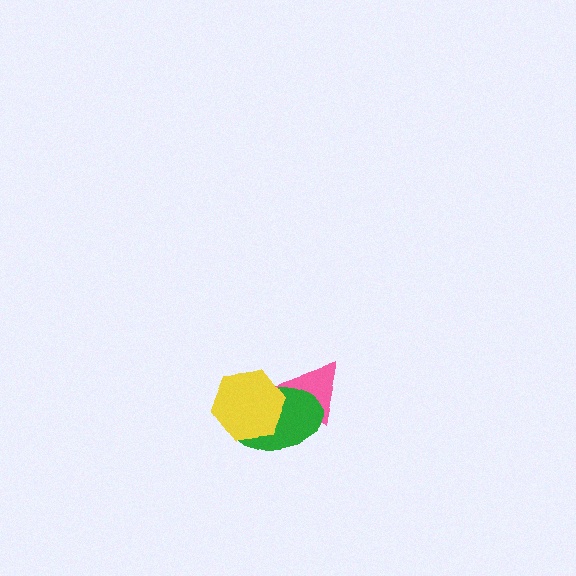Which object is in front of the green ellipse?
The yellow hexagon is in front of the green ellipse.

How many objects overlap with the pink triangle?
2 objects overlap with the pink triangle.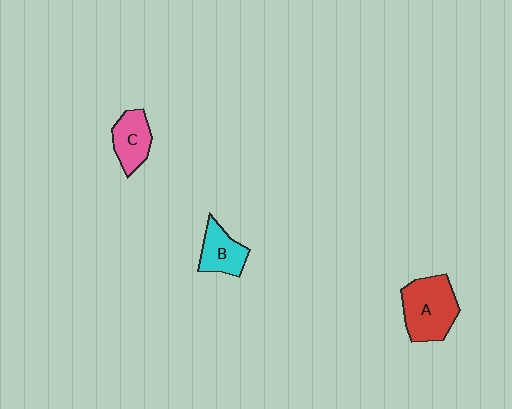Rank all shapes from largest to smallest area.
From largest to smallest: A (red), C (pink), B (cyan).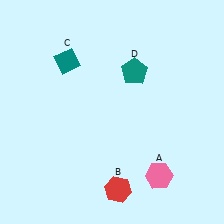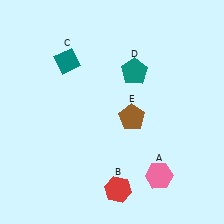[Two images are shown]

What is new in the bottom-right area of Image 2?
A brown pentagon (E) was added in the bottom-right area of Image 2.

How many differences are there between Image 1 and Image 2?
There is 1 difference between the two images.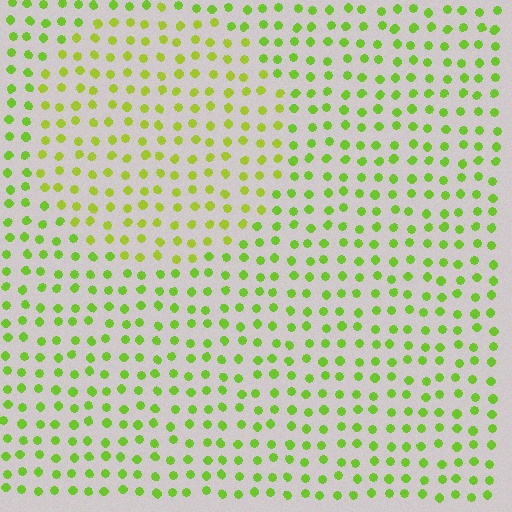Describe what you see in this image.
The image is filled with small lime elements in a uniform arrangement. A circle-shaped region is visible where the elements are tinted to a slightly different hue, forming a subtle color boundary.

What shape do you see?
I see a circle.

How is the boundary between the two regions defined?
The boundary is defined purely by a slight shift in hue (about 20 degrees). Spacing, size, and orientation are identical on both sides.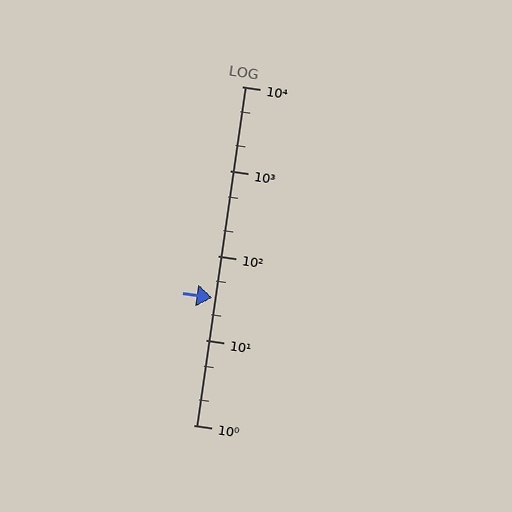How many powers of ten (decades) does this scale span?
The scale spans 4 decades, from 1 to 10000.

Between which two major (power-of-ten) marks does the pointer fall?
The pointer is between 10 and 100.